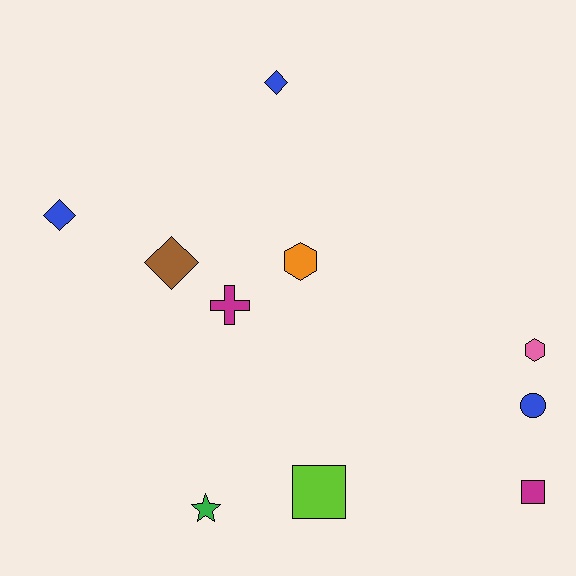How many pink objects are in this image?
There is 1 pink object.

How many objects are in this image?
There are 10 objects.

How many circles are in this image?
There is 1 circle.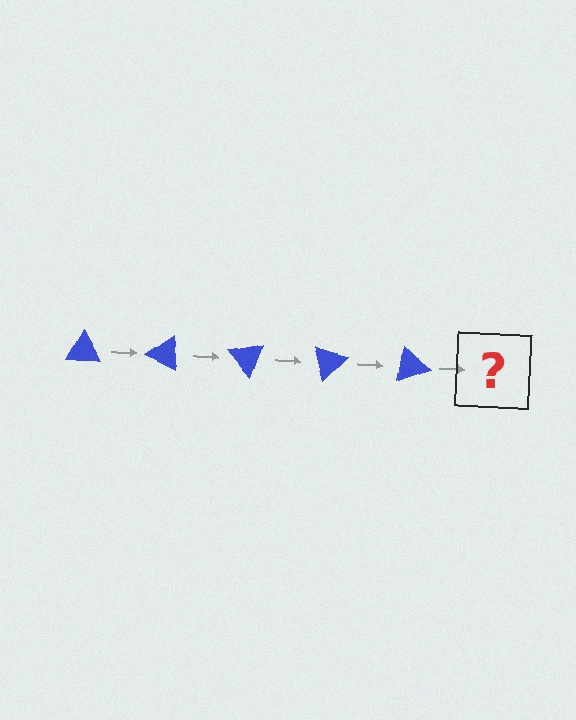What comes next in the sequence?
The next element should be a blue triangle rotated 125 degrees.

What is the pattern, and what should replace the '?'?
The pattern is that the triangle rotates 25 degrees each step. The '?' should be a blue triangle rotated 125 degrees.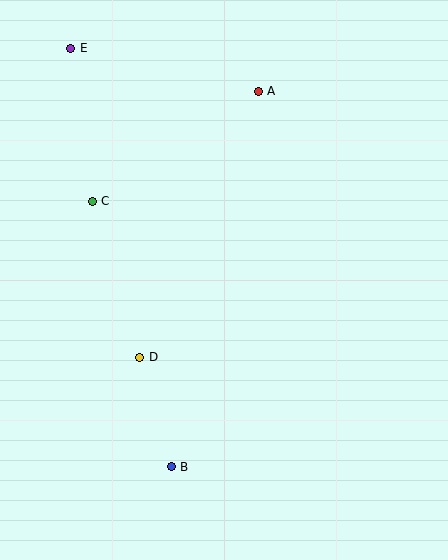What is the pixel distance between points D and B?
The distance between D and B is 114 pixels.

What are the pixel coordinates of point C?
Point C is at (92, 201).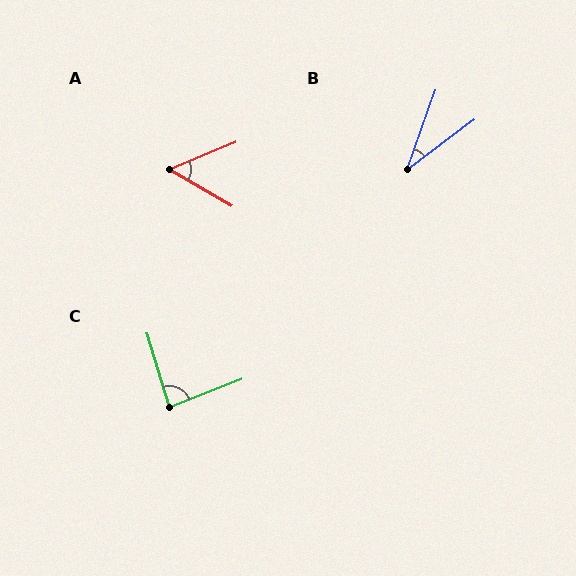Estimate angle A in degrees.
Approximately 53 degrees.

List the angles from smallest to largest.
B (33°), A (53°), C (86°).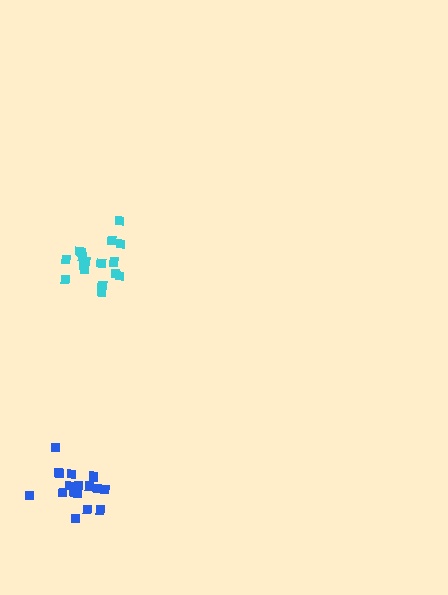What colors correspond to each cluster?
The clusters are colored: blue, cyan.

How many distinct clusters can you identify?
There are 2 distinct clusters.